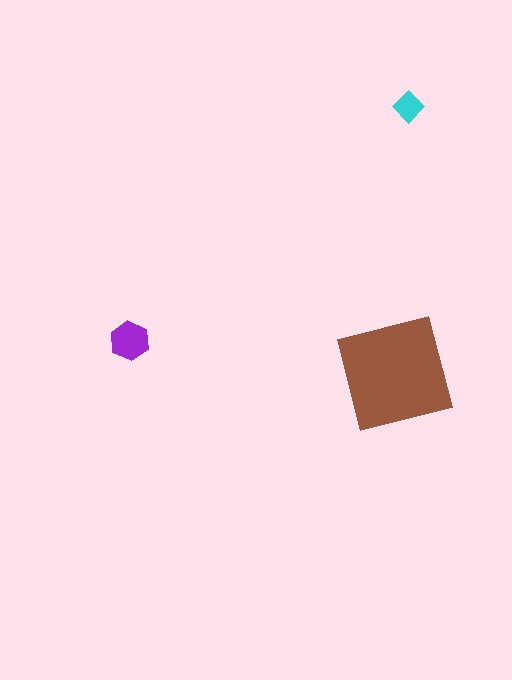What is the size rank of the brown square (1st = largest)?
1st.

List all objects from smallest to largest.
The cyan diamond, the purple hexagon, the brown square.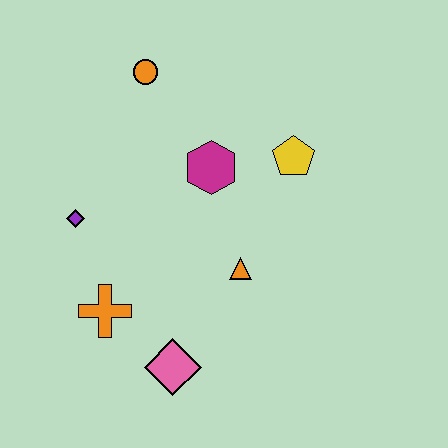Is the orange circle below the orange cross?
No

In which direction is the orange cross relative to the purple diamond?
The orange cross is below the purple diamond.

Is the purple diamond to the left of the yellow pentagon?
Yes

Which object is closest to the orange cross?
The pink diamond is closest to the orange cross.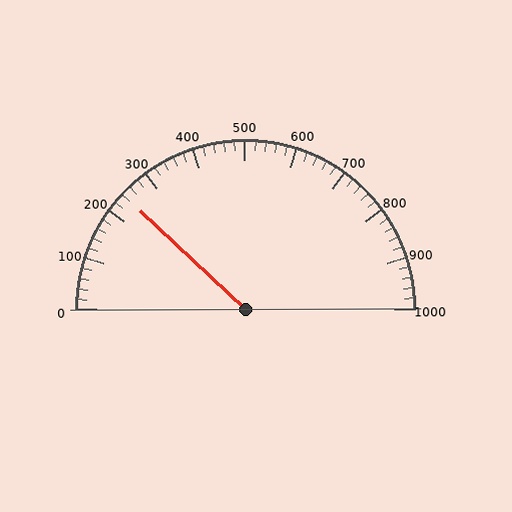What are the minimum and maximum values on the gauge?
The gauge ranges from 0 to 1000.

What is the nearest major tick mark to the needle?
The nearest major tick mark is 200.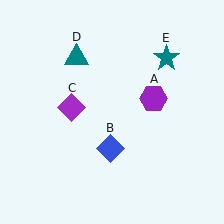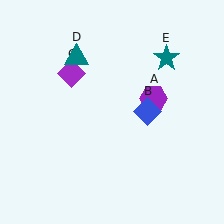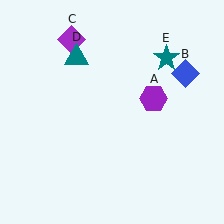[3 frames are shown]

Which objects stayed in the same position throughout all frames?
Purple hexagon (object A) and teal triangle (object D) and teal star (object E) remained stationary.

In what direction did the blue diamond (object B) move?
The blue diamond (object B) moved up and to the right.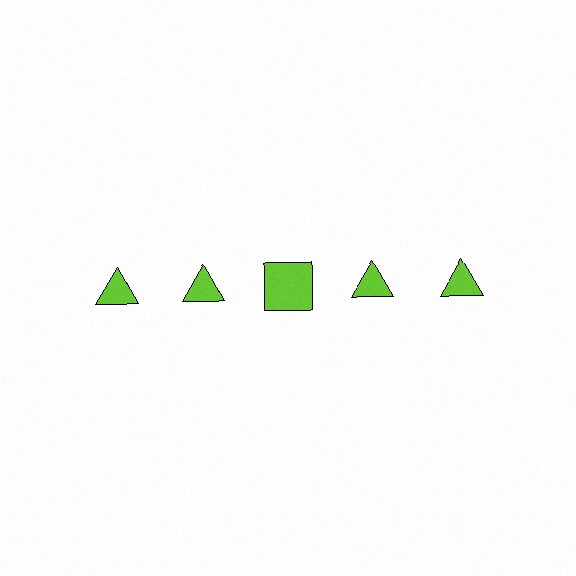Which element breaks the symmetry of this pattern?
The lime square in the top row, center column breaks the symmetry. All other shapes are lime triangles.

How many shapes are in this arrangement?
There are 5 shapes arranged in a grid pattern.